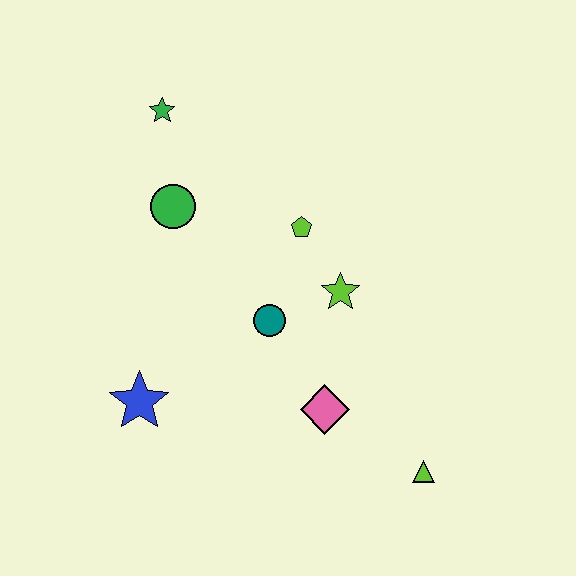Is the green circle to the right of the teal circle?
No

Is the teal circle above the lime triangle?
Yes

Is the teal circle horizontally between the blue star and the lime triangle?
Yes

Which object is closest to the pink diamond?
The teal circle is closest to the pink diamond.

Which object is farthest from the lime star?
The green star is farthest from the lime star.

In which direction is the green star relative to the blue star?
The green star is above the blue star.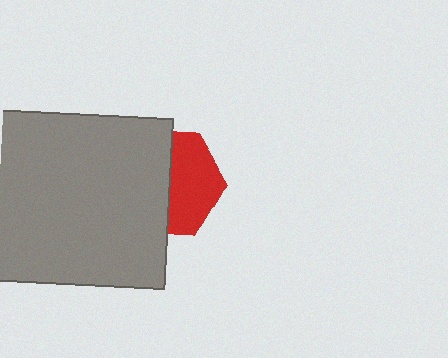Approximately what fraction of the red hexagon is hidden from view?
Roughly 54% of the red hexagon is hidden behind the gray rectangle.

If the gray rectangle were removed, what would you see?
You would see the complete red hexagon.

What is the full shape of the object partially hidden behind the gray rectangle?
The partially hidden object is a red hexagon.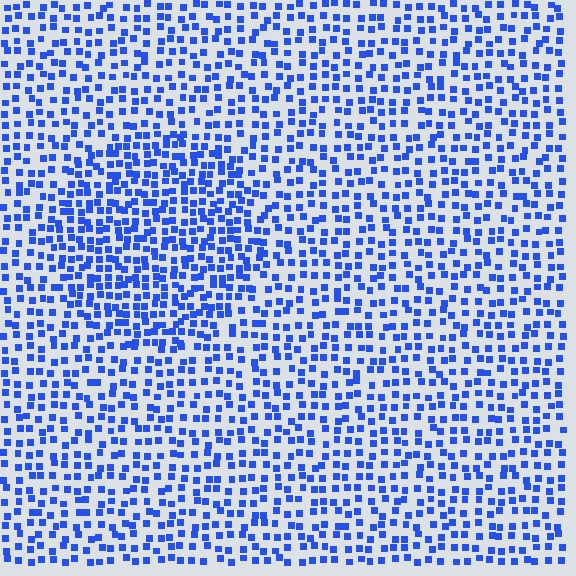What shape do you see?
I see a circle.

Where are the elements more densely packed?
The elements are more densely packed inside the circle boundary.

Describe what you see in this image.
The image contains small blue elements arranged at two different densities. A circle-shaped region is visible where the elements are more densely packed than the surrounding area.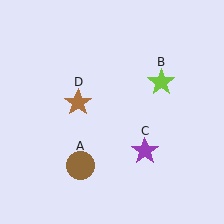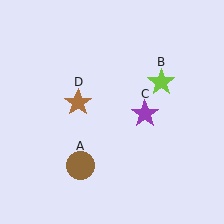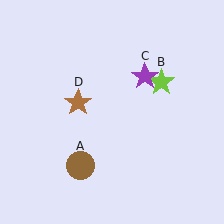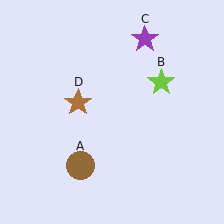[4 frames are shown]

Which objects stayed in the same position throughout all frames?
Brown circle (object A) and lime star (object B) and brown star (object D) remained stationary.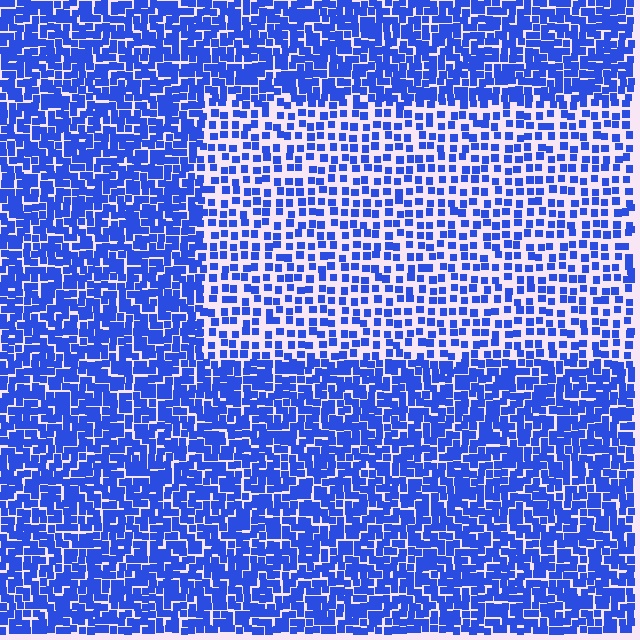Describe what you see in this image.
The image contains small blue elements arranged at two different densities. A rectangle-shaped region is visible where the elements are less densely packed than the surrounding area.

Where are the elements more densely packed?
The elements are more densely packed outside the rectangle boundary.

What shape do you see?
I see a rectangle.